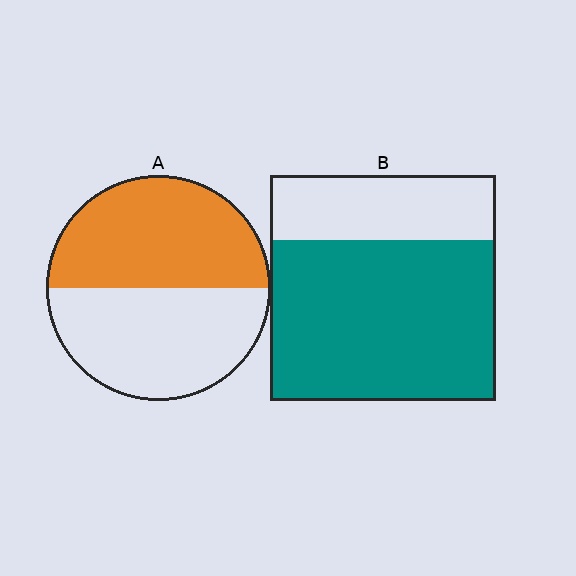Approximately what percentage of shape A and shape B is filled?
A is approximately 50% and B is approximately 70%.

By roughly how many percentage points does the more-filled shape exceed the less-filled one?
By roughly 20 percentage points (B over A).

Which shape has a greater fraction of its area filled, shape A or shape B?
Shape B.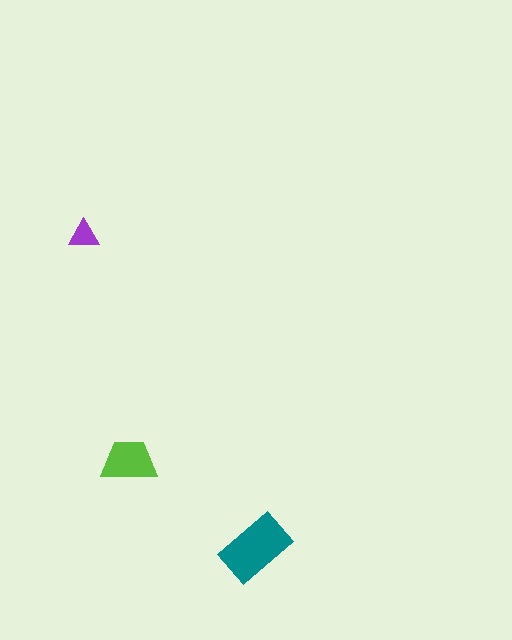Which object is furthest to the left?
The purple triangle is leftmost.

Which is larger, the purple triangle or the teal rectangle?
The teal rectangle.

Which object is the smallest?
The purple triangle.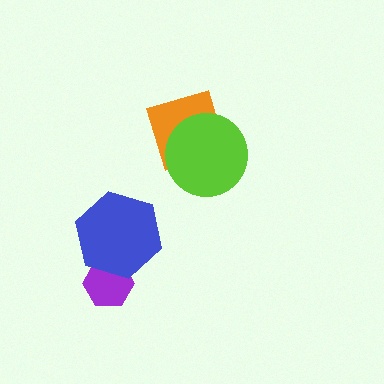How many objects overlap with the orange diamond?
1 object overlaps with the orange diamond.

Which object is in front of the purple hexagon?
The blue hexagon is in front of the purple hexagon.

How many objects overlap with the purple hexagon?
1 object overlaps with the purple hexagon.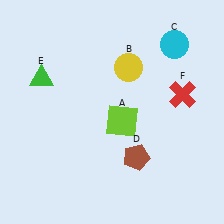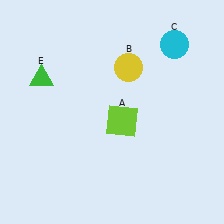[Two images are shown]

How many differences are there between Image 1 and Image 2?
There are 2 differences between the two images.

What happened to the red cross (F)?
The red cross (F) was removed in Image 2. It was in the top-right area of Image 1.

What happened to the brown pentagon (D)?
The brown pentagon (D) was removed in Image 2. It was in the bottom-right area of Image 1.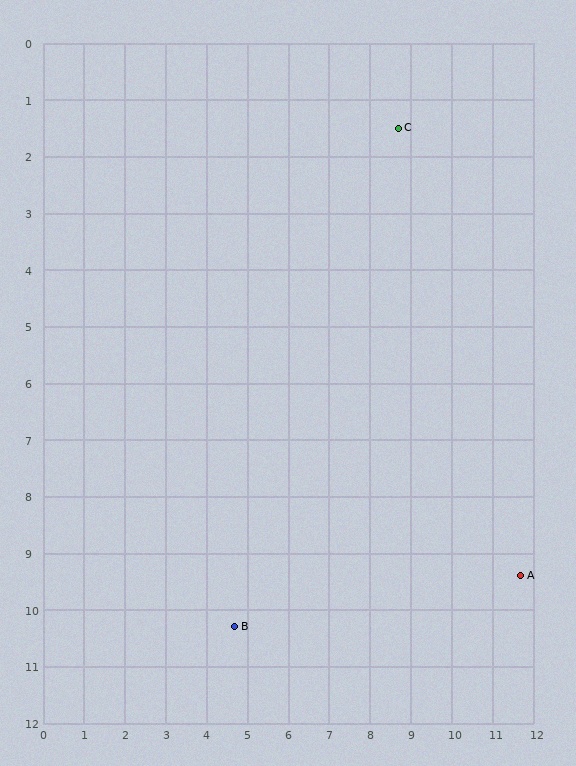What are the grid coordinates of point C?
Point C is at approximately (8.7, 1.5).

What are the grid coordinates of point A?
Point A is at approximately (11.7, 9.4).